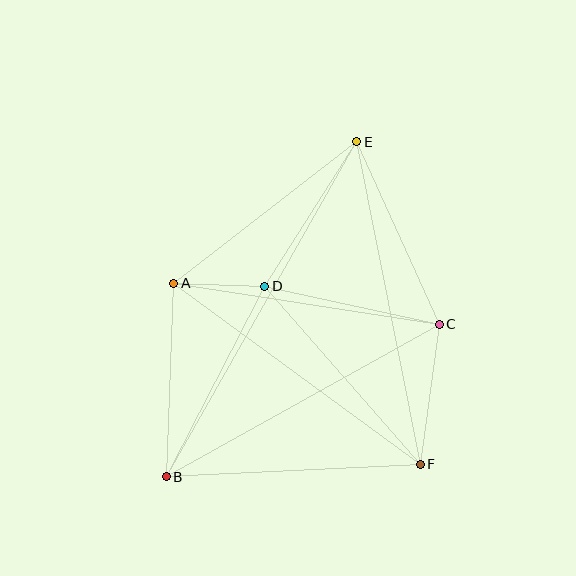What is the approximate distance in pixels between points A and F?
The distance between A and F is approximately 306 pixels.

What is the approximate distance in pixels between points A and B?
The distance between A and B is approximately 194 pixels.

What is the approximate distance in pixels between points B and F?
The distance between B and F is approximately 254 pixels.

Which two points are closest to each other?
Points A and D are closest to each other.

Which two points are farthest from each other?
Points B and E are farthest from each other.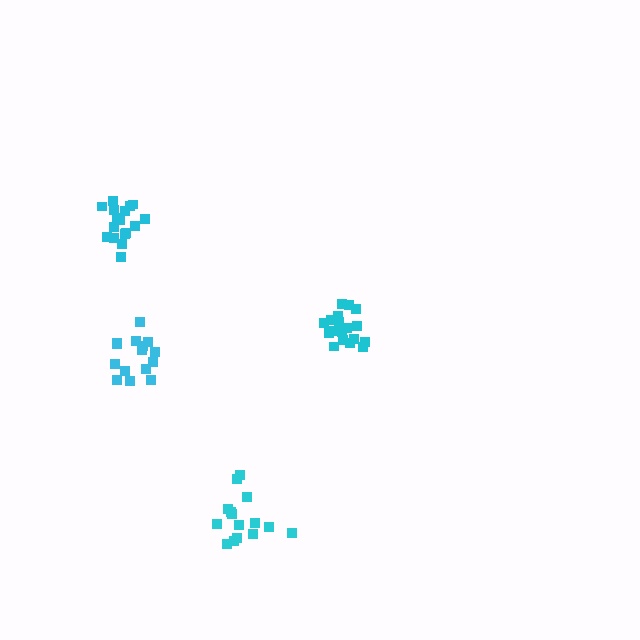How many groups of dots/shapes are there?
There are 4 groups.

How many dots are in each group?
Group 1: 16 dots, Group 2: 15 dots, Group 3: 19 dots, Group 4: 17 dots (67 total).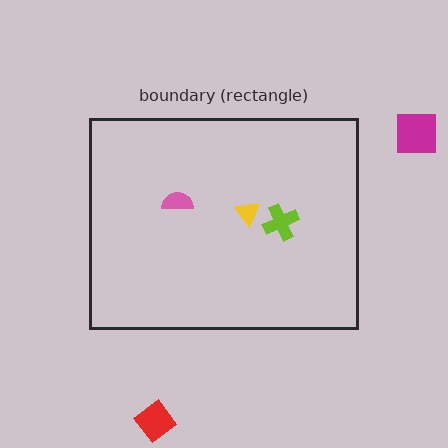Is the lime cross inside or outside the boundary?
Inside.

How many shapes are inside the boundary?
3 inside, 2 outside.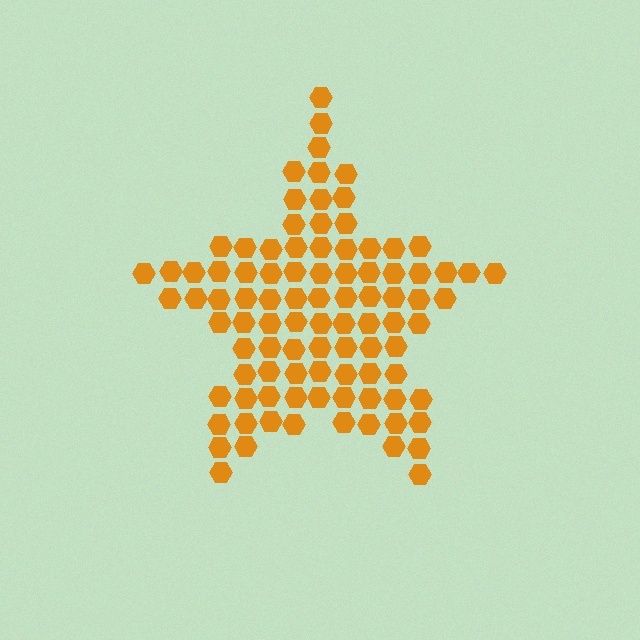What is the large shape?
The large shape is a star.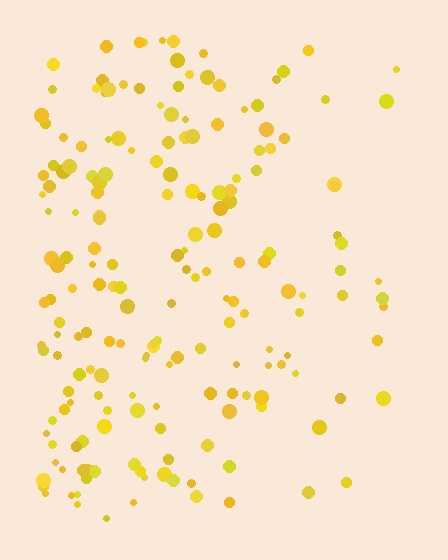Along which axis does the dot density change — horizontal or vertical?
Horizontal.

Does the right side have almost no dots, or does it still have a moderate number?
Still a moderate number, just noticeably fewer than the left.